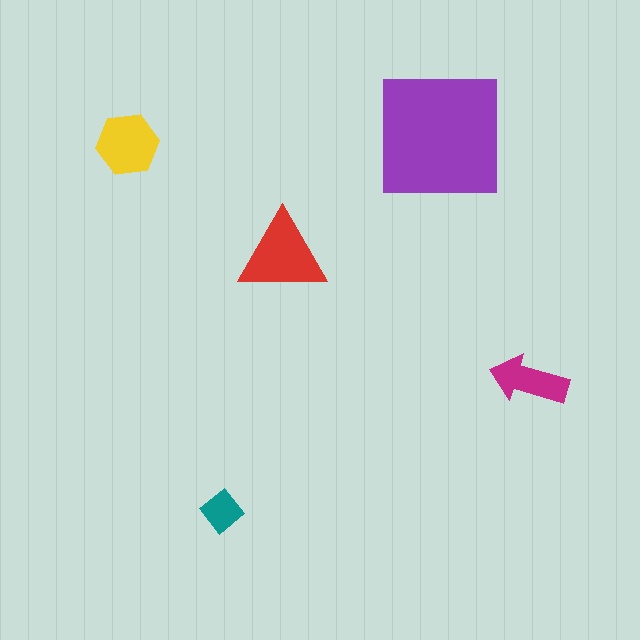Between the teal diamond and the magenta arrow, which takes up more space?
The magenta arrow.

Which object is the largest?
The purple square.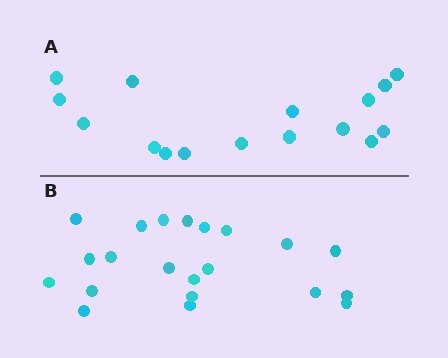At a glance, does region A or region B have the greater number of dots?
Region B (the bottom region) has more dots.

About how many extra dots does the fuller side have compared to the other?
Region B has about 5 more dots than region A.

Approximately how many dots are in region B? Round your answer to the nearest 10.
About 20 dots. (The exact count is 21, which rounds to 20.)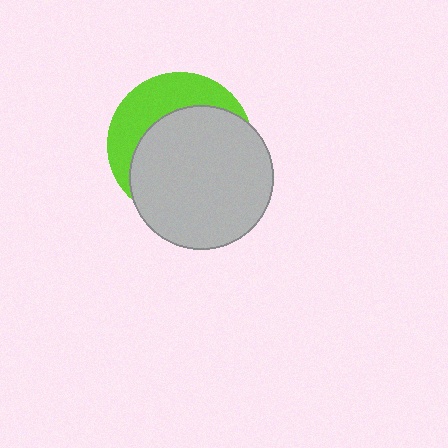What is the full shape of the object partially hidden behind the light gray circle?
The partially hidden object is a lime circle.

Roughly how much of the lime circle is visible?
A small part of it is visible (roughly 34%).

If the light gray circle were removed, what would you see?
You would see the complete lime circle.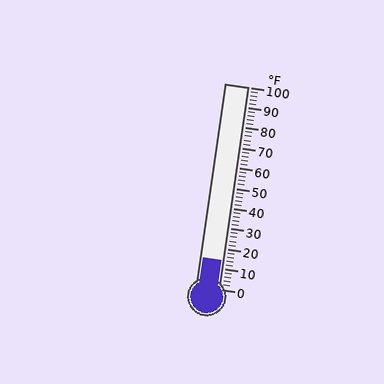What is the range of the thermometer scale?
The thermometer scale ranges from 0°F to 100°F.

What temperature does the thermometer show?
The thermometer shows approximately 14°F.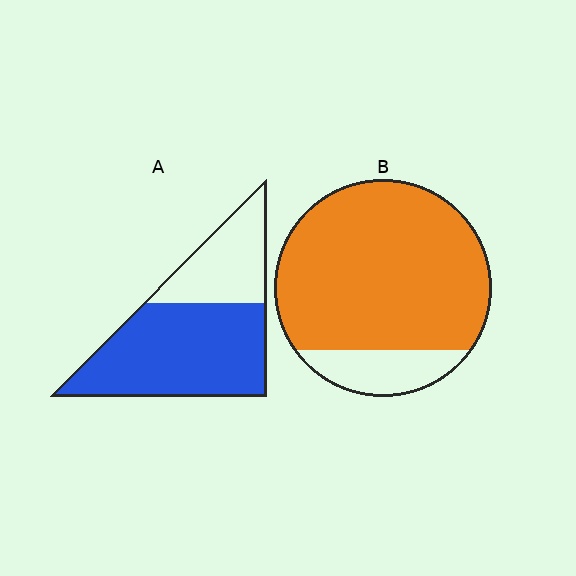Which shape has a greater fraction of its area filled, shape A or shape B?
Shape B.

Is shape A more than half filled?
Yes.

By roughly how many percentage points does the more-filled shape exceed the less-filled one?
By roughly 15 percentage points (B over A).